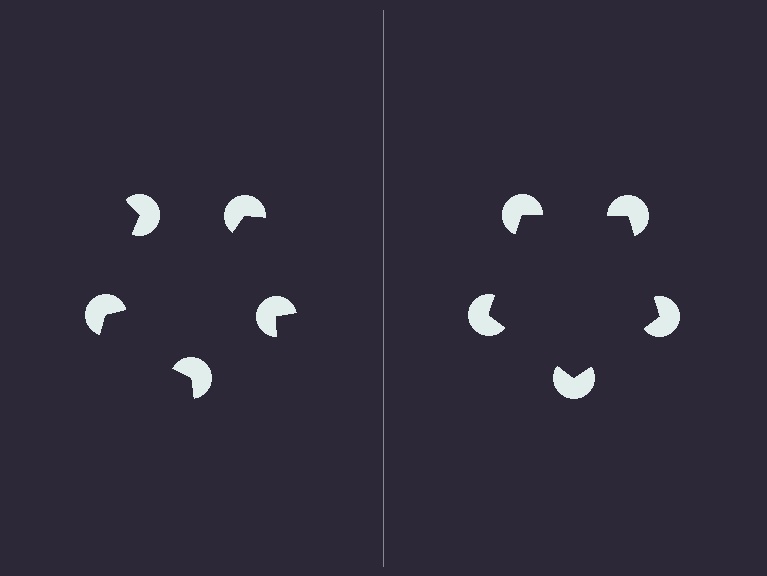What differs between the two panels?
The pac-man discs are positioned identically on both sides; only the wedge orientations differ. On the right they align to a pentagon; on the left they are misaligned.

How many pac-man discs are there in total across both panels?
10 — 5 on each side.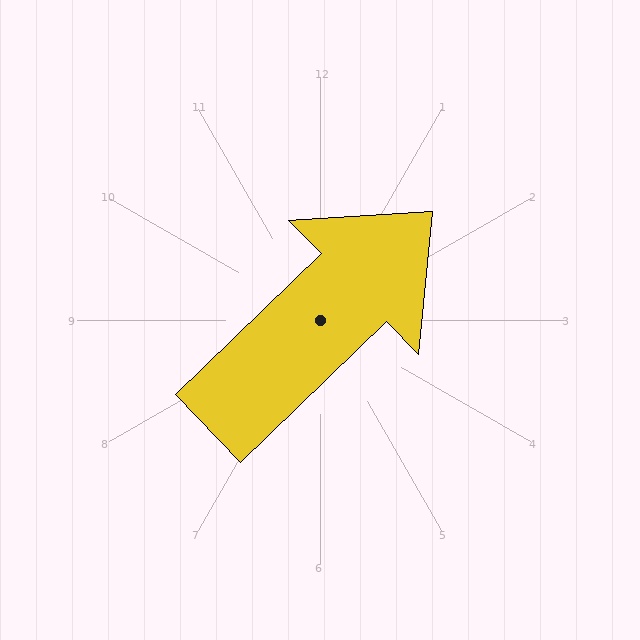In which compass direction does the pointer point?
Northeast.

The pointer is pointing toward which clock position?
Roughly 2 o'clock.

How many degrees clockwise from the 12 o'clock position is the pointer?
Approximately 46 degrees.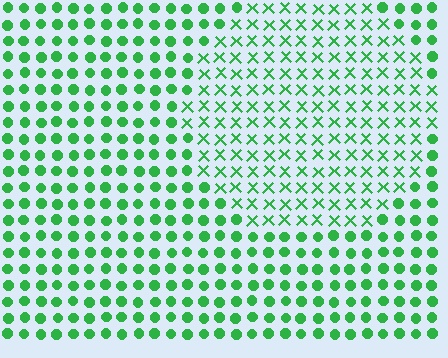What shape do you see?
I see a circle.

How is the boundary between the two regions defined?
The boundary is defined by a change in element shape: X marks inside vs. circles outside. All elements share the same color and spacing.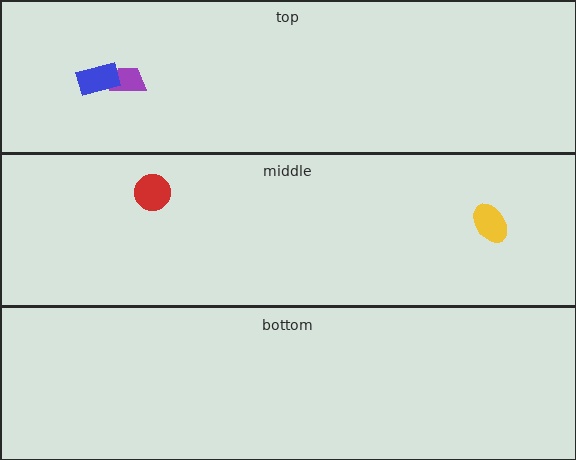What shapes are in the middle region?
The yellow ellipse, the red circle.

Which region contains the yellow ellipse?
The middle region.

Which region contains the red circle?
The middle region.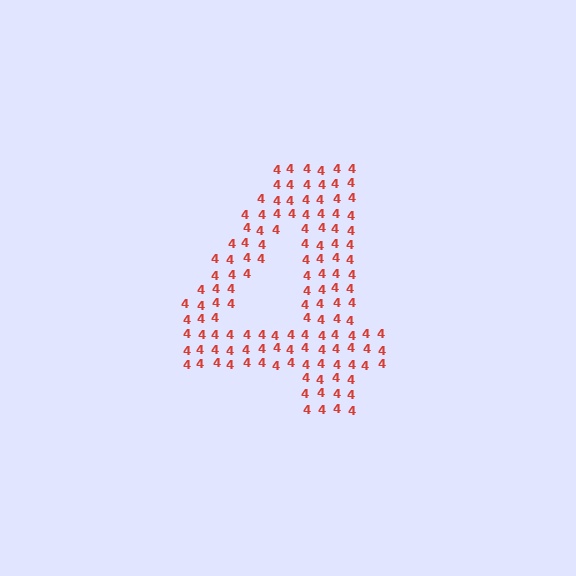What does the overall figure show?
The overall figure shows the digit 4.